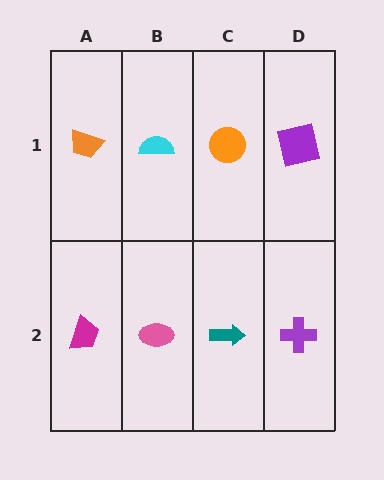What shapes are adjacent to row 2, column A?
An orange trapezoid (row 1, column A), a pink ellipse (row 2, column B).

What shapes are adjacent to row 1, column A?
A magenta trapezoid (row 2, column A), a cyan semicircle (row 1, column B).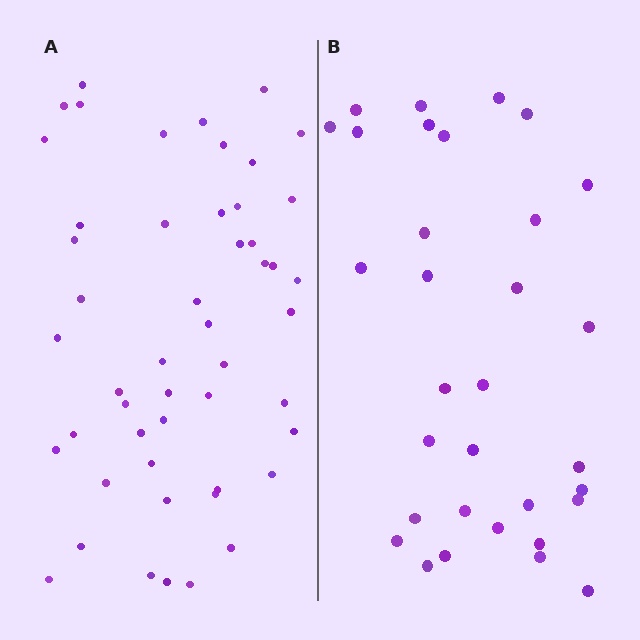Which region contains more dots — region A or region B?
Region A (the left region) has more dots.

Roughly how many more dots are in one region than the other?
Region A has approximately 20 more dots than region B.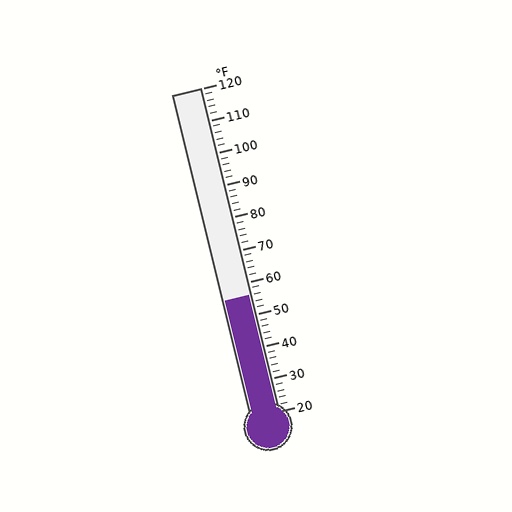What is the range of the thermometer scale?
The thermometer scale ranges from 20°F to 120°F.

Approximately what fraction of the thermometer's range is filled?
The thermometer is filled to approximately 35% of its range.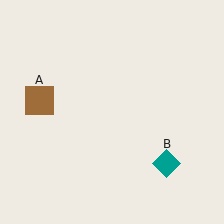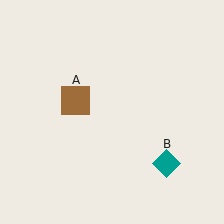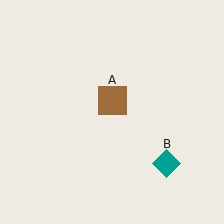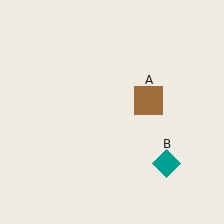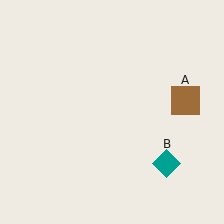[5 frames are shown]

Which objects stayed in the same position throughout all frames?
Teal diamond (object B) remained stationary.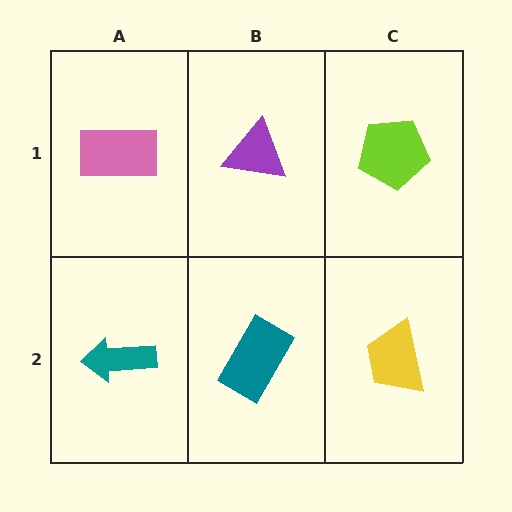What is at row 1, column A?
A pink rectangle.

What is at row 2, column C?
A yellow trapezoid.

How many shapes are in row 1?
3 shapes.